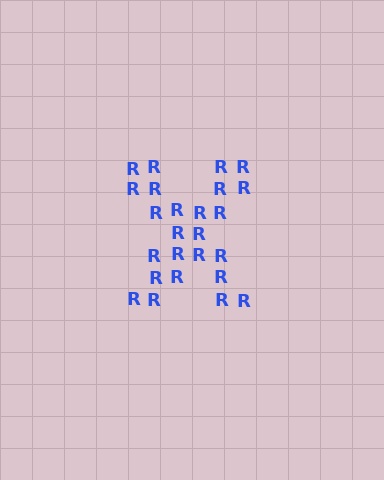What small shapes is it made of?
It is made of small letter R's.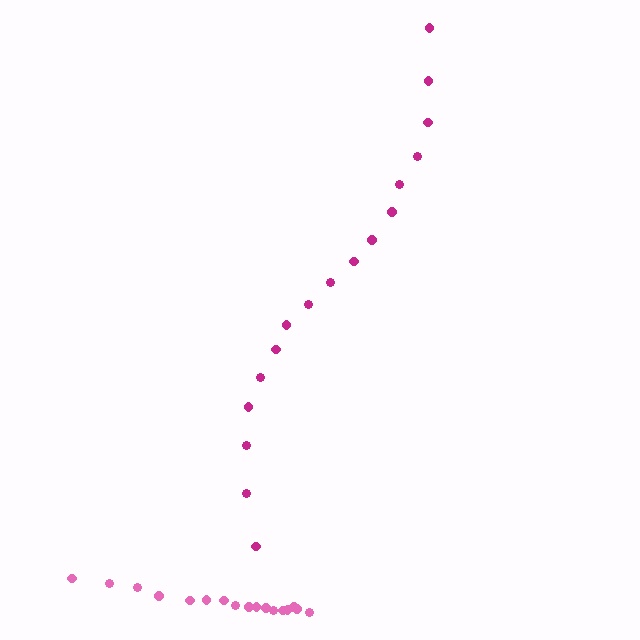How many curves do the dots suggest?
There are 2 distinct paths.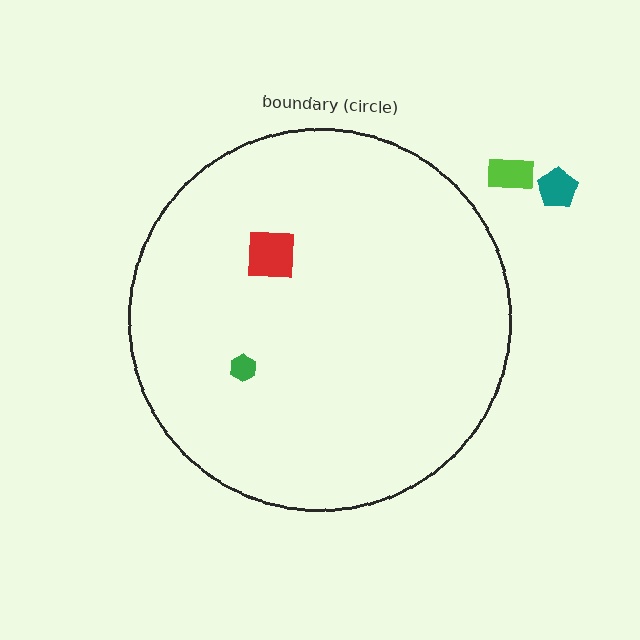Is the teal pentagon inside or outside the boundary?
Outside.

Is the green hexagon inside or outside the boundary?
Inside.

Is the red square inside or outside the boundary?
Inside.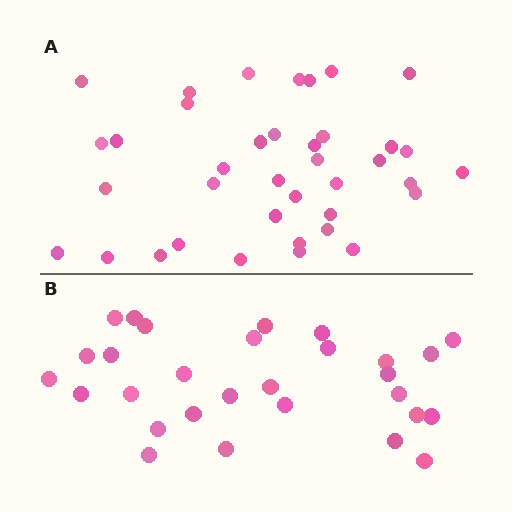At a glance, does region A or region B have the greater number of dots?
Region A (the top region) has more dots.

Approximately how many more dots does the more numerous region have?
Region A has roughly 8 or so more dots than region B.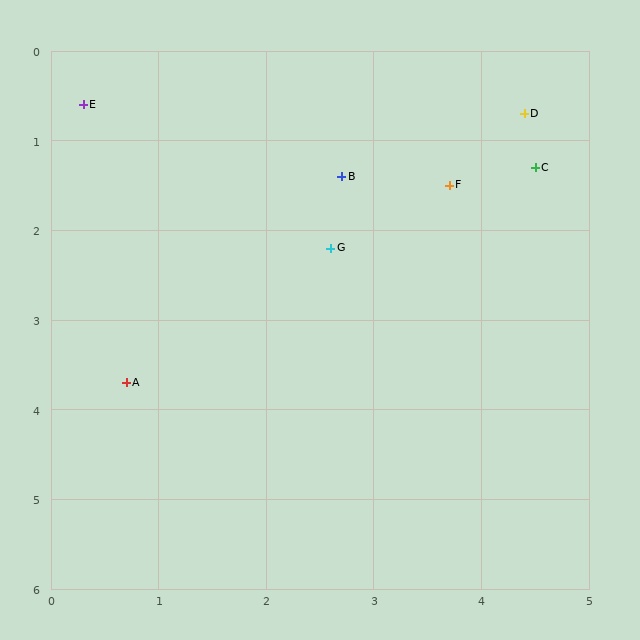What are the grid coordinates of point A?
Point A is at approximately (0.7, 3.7).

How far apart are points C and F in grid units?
Points C and F are about 0.8 grid units apart.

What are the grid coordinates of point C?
Point C is at approximately (4.5, 1.3).